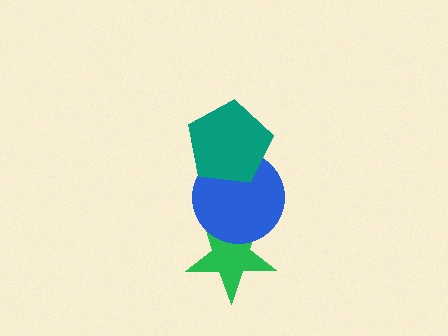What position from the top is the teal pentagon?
The teal pentagon is 1st from the top.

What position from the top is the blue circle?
The blue circle is 2nd from the top.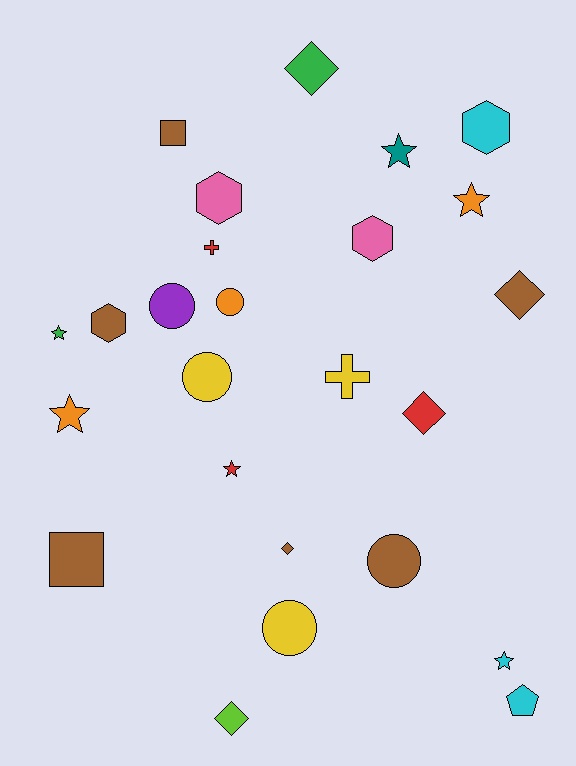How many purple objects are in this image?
There is 1 purple object.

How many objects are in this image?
There are 25 objects.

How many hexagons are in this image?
There are 4 hexagons.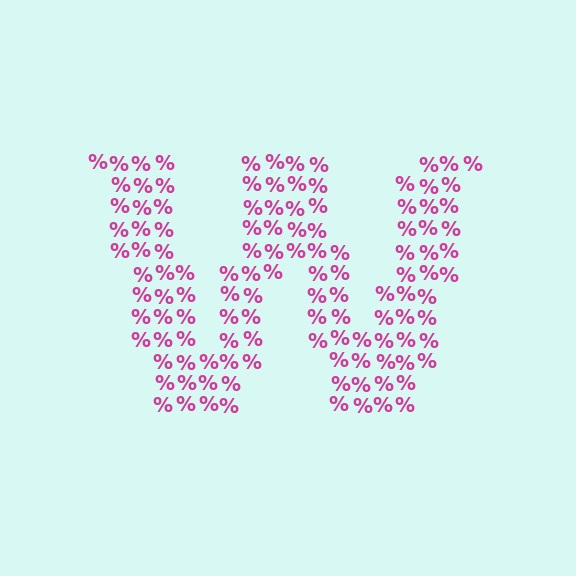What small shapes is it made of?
It is made of small percent signs.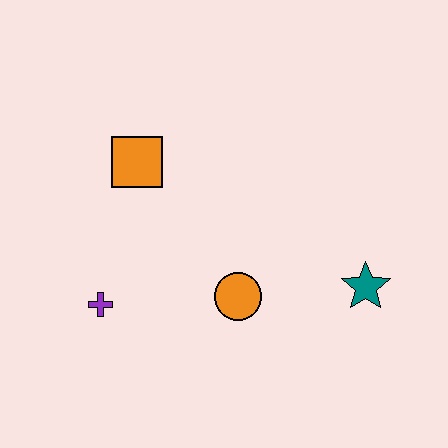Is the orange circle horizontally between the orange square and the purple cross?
No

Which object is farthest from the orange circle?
The orange square is farthest from the orange circle.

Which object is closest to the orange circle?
The teal star is closest to the orange circle.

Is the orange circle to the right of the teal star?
No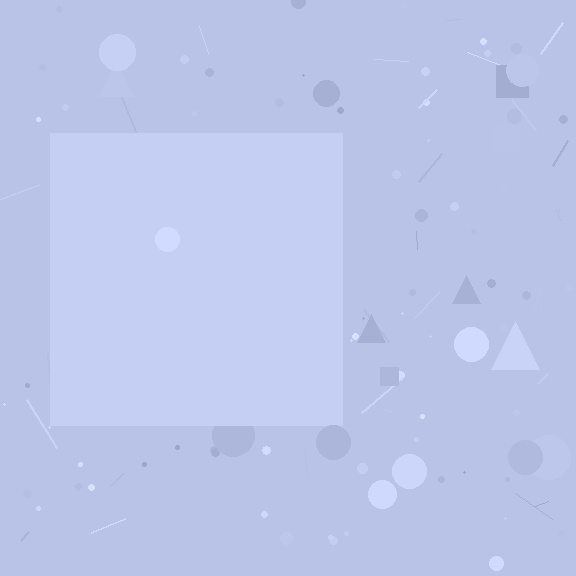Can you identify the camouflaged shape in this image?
The camouflaged shape is a square.